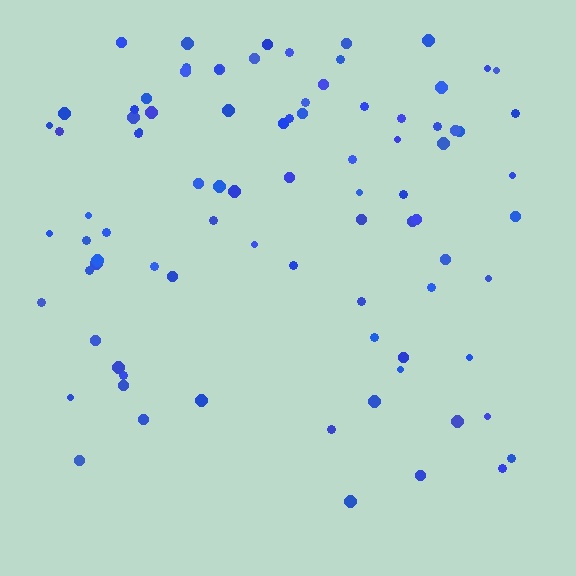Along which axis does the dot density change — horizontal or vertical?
Vertical.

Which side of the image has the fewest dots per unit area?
The bottom.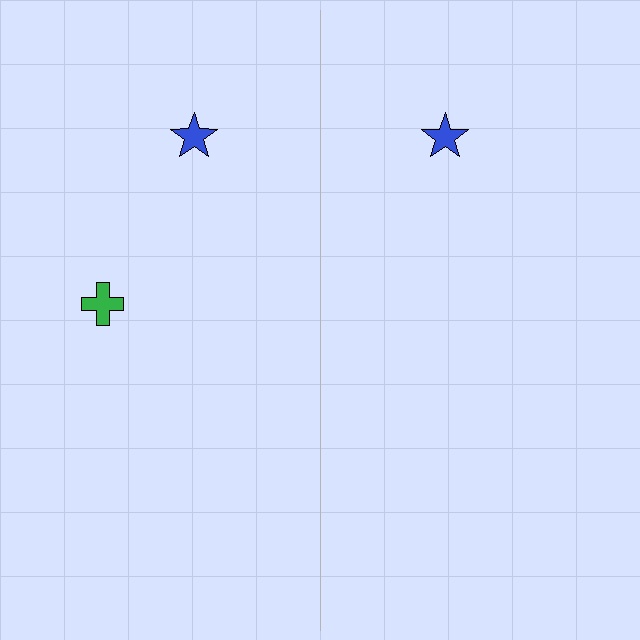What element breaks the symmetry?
A green cross is missing from the right side.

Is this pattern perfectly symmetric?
No, the pattern is not perfectly symmetric. A green cross is missing from the right side.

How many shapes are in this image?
There are 3 shapes in this image.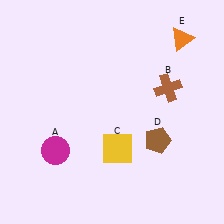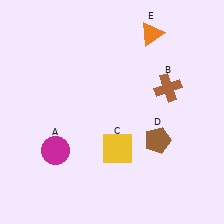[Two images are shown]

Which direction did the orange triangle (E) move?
The orange triangle (E) moved left.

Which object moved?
The orange triangle (E) moved left.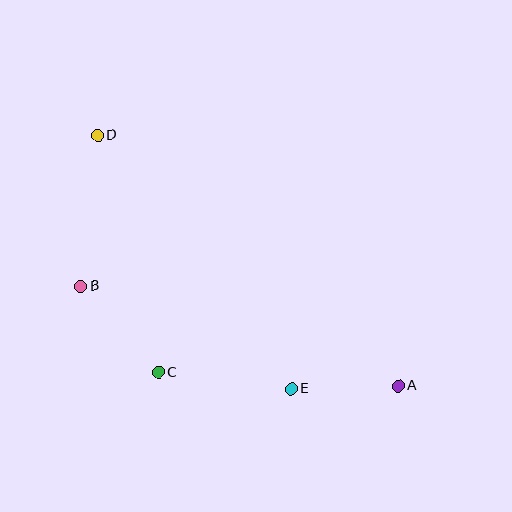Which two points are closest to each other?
Points A and E are closest to each other.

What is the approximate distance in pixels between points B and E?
The distance between B and E is approximately 234 pixels.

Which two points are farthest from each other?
Points A and D are farthest from each other.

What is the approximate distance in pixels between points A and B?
The distance between A and B is approximately 332 pixels.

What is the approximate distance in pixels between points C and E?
The distance between C and E is approximately 134 pixels.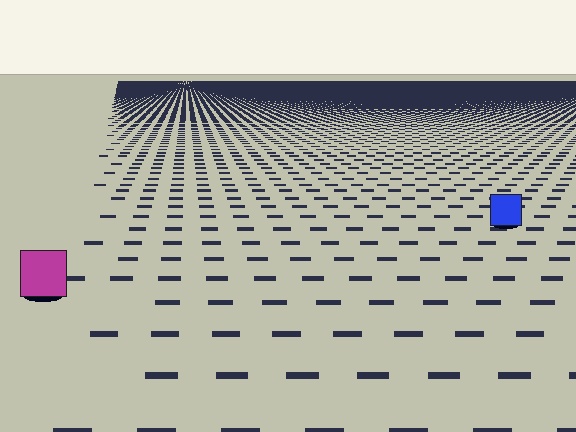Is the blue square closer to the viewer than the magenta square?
No. The magenta square is closer — you can tell from the texture gradient: the ground texture is coarser near it.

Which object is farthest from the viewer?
The blue square is farthest from the viewer. It appears smaller and the ground texture around it is denser.